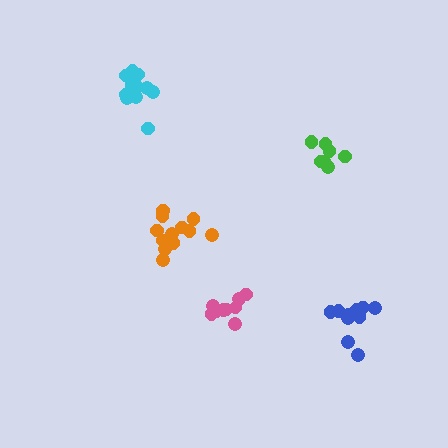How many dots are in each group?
Group 1: 9 dots, Group 2: 7 dots, Group 3: 12 dots, Group 4: 12 dots, Group 5: 10 dots (50 total).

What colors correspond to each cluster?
The clusters are colored: pink, green, orange, cyan, blue.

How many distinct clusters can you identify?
There are 5 distinct clusters.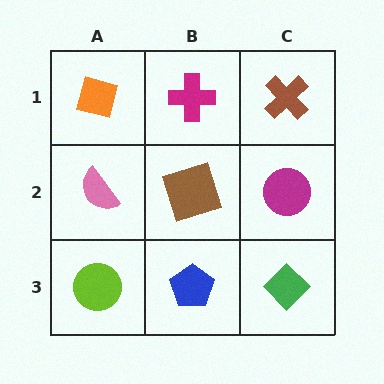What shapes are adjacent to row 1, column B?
A brown square (row 2, column B), an orange square (row 1, column A), a brown cross (row 1, column C).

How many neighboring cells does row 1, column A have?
2.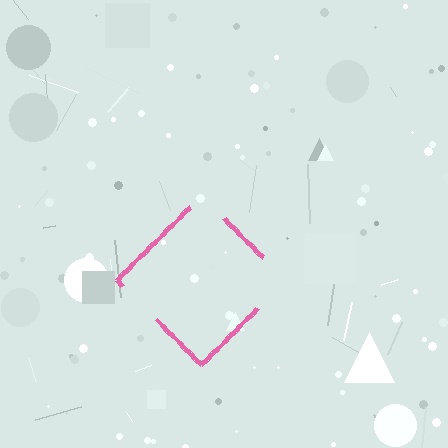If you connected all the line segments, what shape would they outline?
They would outline a diamond.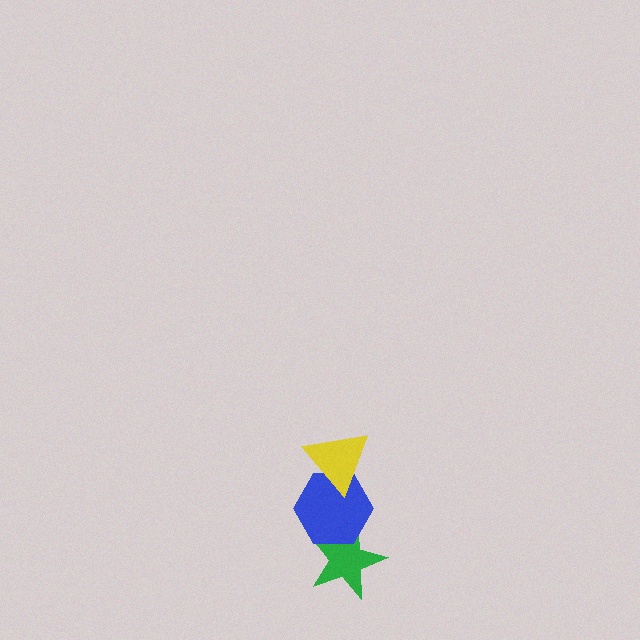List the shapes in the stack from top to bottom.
From top to bottom: the yellow triangle, the blue hexagon, the green star.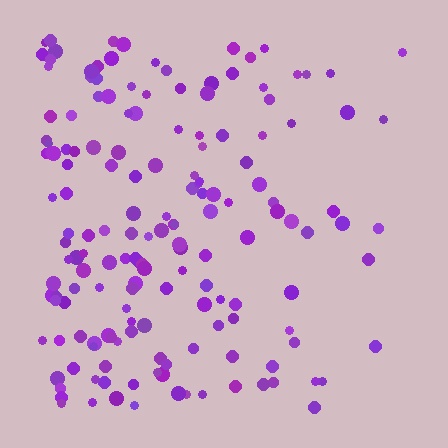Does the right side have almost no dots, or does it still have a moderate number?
Still a moderate number, just noticeably fewer than the left.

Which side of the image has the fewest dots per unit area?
The right.